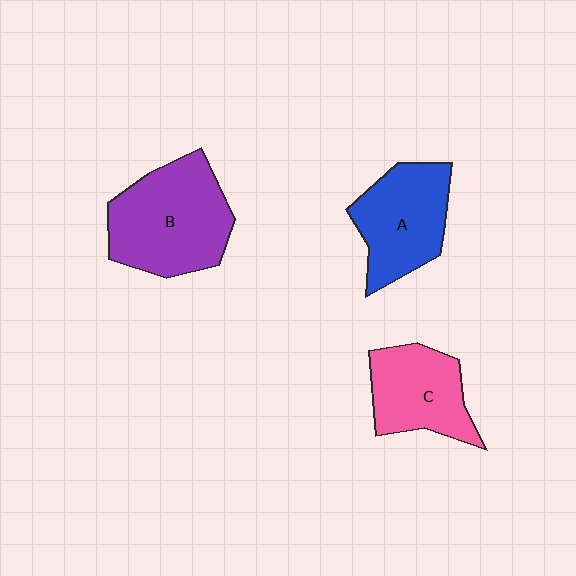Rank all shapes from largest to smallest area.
From largest to smallest: B (purple), A (blue), C (pink).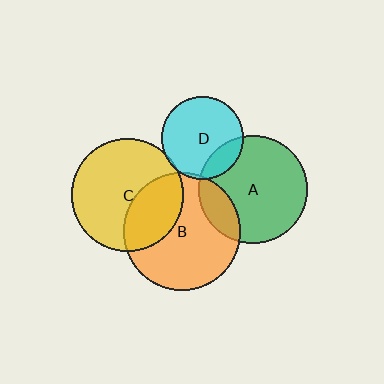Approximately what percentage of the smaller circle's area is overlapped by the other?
Approximately 5%.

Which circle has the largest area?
Circle B (orange).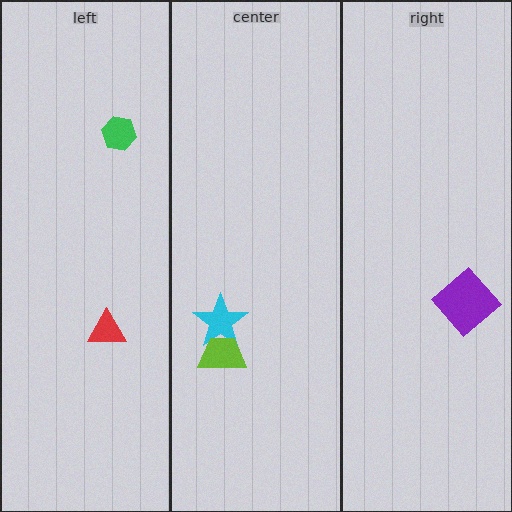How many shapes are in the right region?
1.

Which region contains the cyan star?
The center region.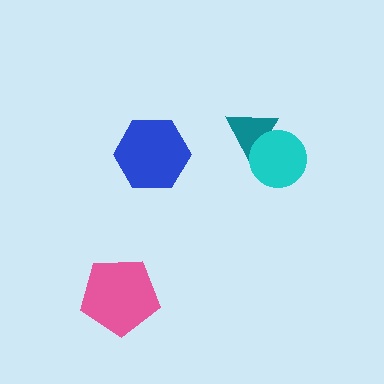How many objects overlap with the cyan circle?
1 object overlaps with the cyan circle.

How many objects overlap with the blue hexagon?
0 objects overlap with the blue hexagon.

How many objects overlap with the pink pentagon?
0 objects overlap with the pink pentagon.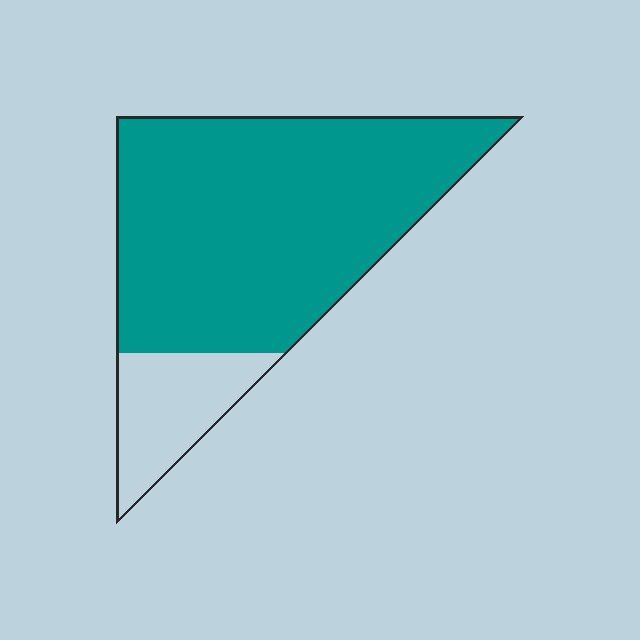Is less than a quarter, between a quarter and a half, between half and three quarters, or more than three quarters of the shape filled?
More than three quarters.